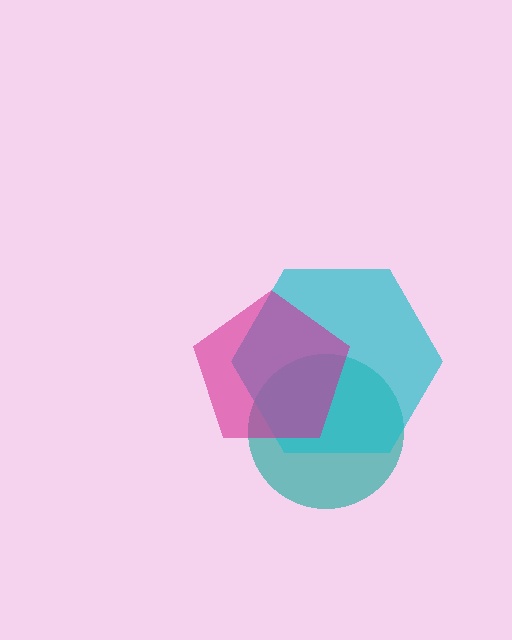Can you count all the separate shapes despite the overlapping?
Yes, there are 3 separate shapes.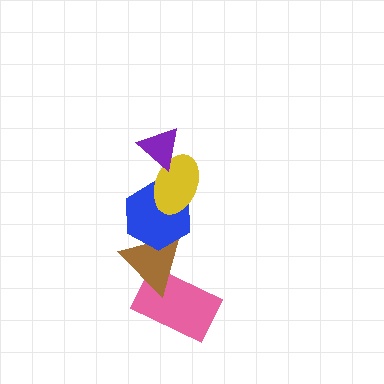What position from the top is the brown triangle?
The brown triangle is 4th from the top.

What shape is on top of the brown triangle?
The blue hexagon is on top of the brown triangle.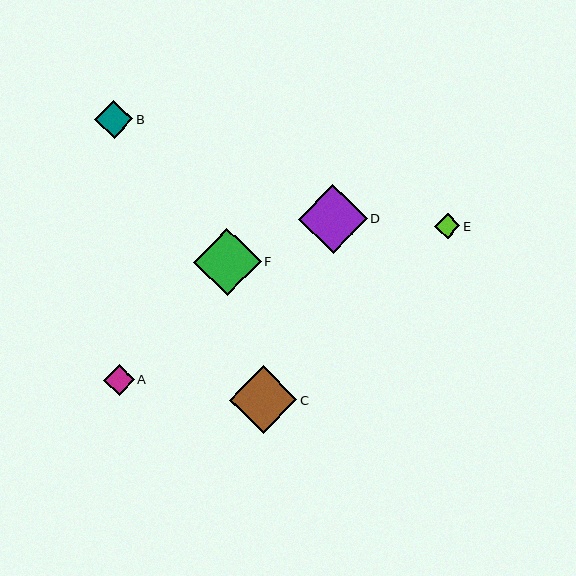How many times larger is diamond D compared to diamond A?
Diamond D is approximately 2.3 times the size of diamond A.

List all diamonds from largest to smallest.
From largest to smallest: D, F, C, B, A, E.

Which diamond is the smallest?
Diamond E is the smallest with a size of approximately 26 pixels.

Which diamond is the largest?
Diamond D is the largest with a size of approximately 69 pixels.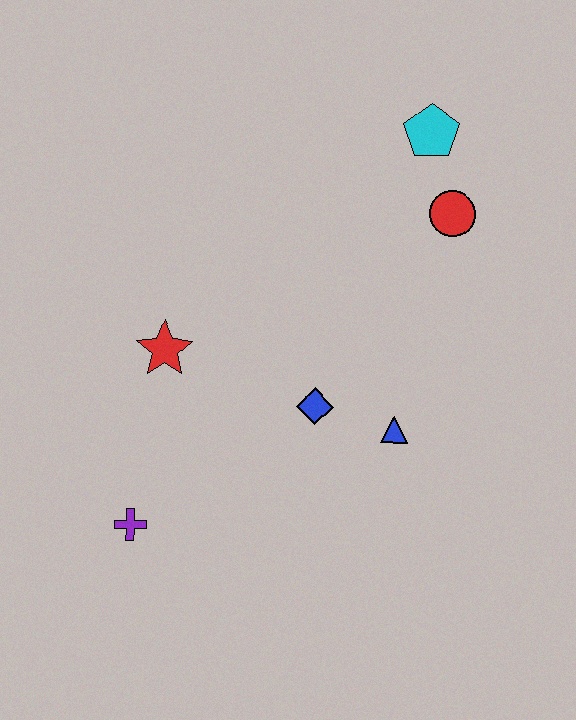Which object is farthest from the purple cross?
The cyan pentagon is farthest from the purple cross.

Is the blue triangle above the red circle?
No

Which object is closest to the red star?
The blue diamond is closest to the red star.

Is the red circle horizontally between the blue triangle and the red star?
No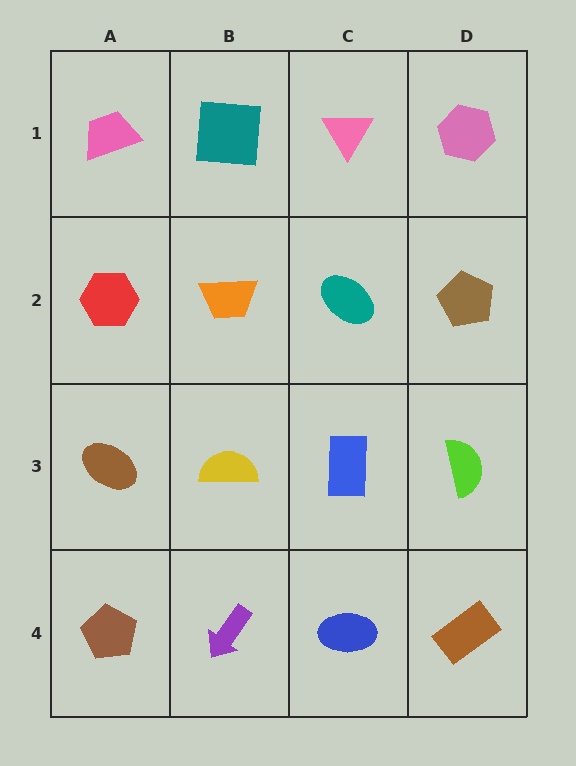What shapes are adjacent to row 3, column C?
A teal ellipse (row 2, column C), a blue ellipse (row 4, column C), a yellow semicircle (row 3, column B), a lime semicircle (row 3, column D).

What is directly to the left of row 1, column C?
A teal square.